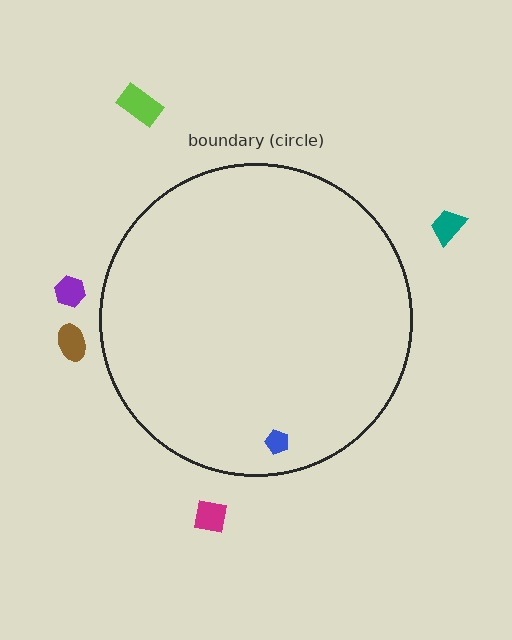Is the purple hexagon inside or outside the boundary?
Outside.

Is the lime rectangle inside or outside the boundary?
Outside.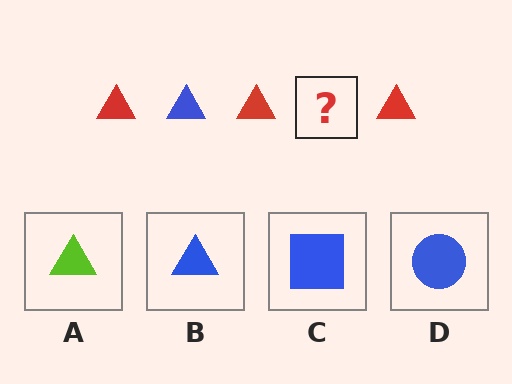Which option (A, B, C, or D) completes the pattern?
B.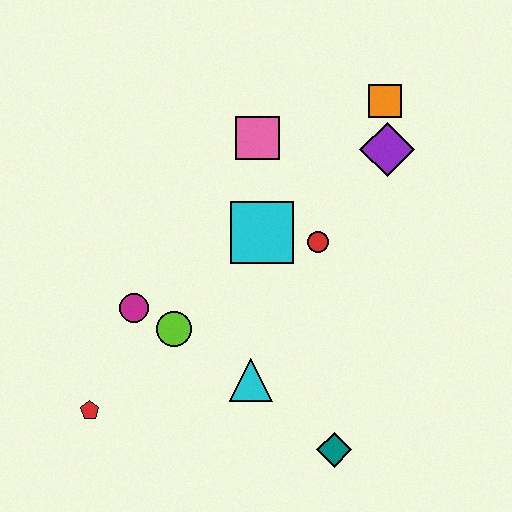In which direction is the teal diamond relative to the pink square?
The teal diamond is below the pink square.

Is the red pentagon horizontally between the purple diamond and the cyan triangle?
No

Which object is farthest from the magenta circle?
The orange square is farthest from the magenta circle.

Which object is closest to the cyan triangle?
The lime circle is closest to the cyan triangle.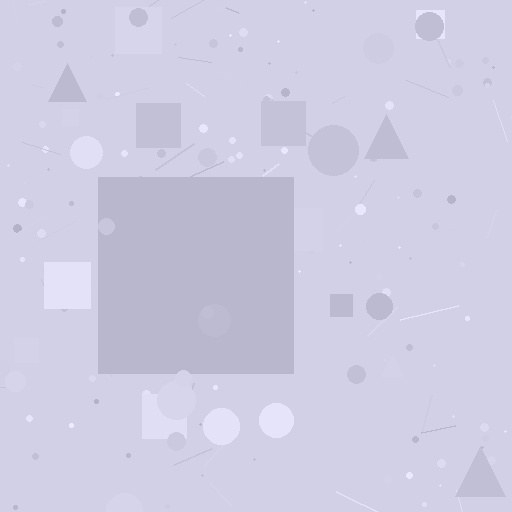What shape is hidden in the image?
A square is hidden in the image.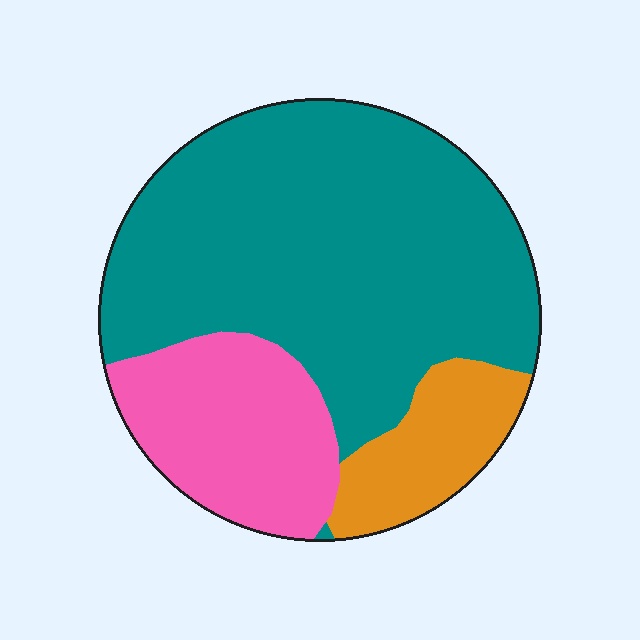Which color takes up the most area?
Teal, at roughly 65%.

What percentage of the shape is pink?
Pink covers 22% of the shape.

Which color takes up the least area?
Orange, at roughly 15%.